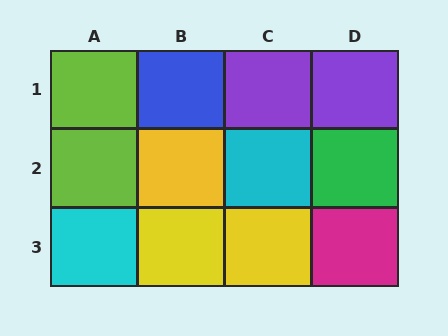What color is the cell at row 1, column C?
Purple.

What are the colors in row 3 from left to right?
Cyan, yellow, yellow, magenta.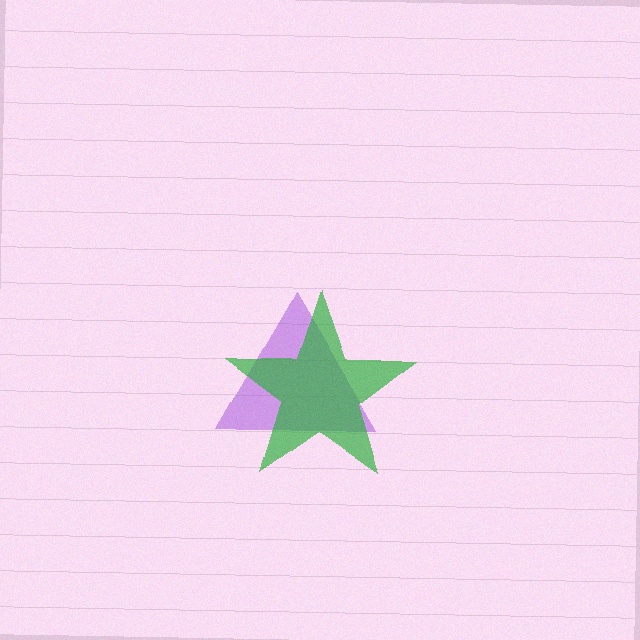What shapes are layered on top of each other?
The layered shapes are: a purple triangle, a green star.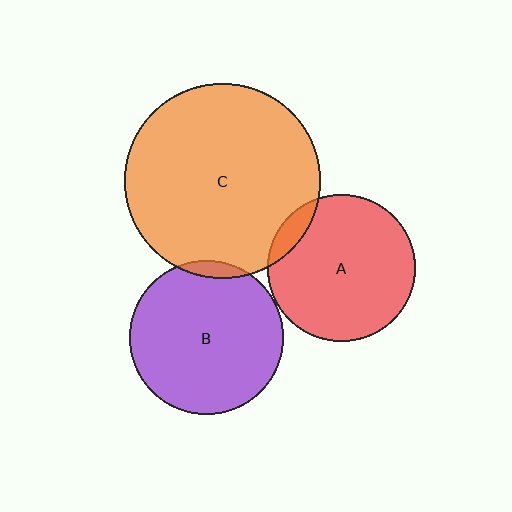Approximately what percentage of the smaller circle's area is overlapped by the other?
Approximately 10%.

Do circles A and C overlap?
Yes.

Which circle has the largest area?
Circle C (orange).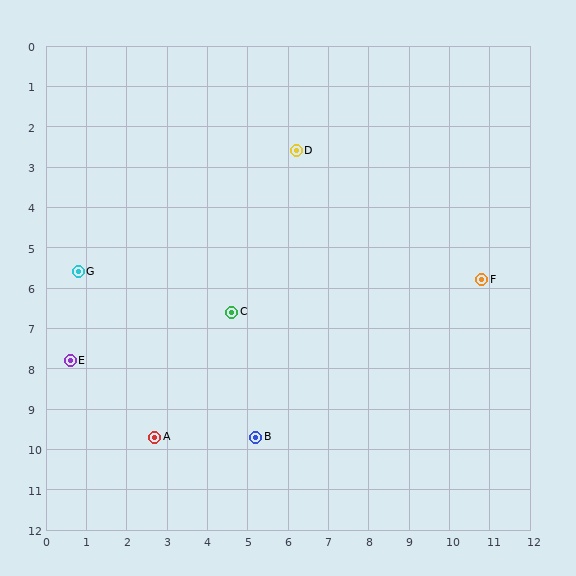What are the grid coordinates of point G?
Point G is at approximately (0.8, 5.6).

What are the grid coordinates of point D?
Point D is at approximately (6.2, 2.6).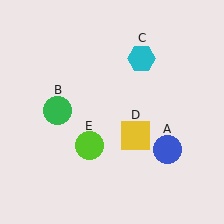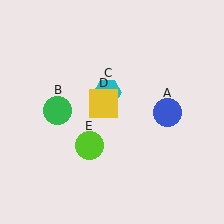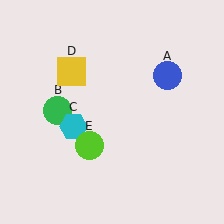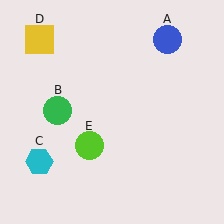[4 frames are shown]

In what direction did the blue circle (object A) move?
The blue circle (object A) moved up.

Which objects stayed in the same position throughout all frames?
Green circle (object B) and lime circle (object E) remained stationary.